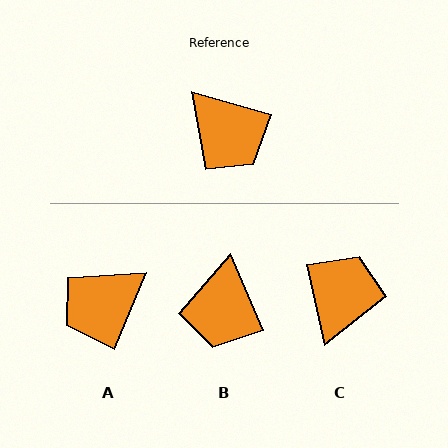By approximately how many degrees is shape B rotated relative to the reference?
Approximately 51 degrees clockwise.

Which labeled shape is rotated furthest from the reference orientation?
C, about 118 degrees away.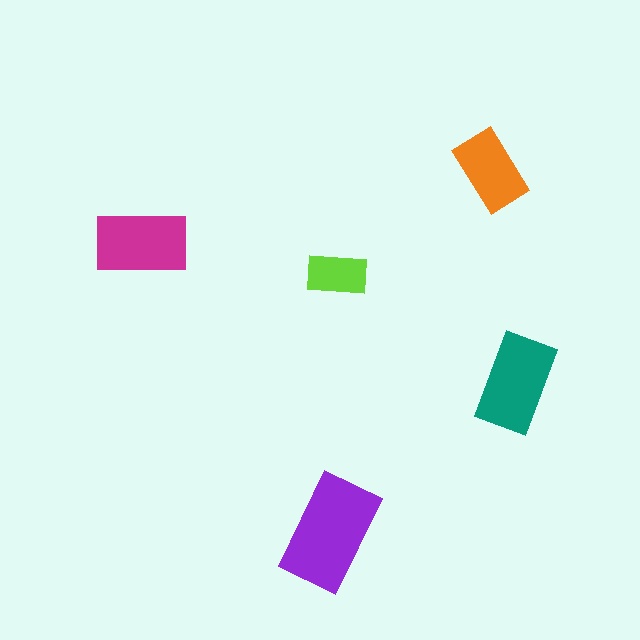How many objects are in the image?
There are 5 objects in the image.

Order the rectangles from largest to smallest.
the purple one, the teal one, the magenta one, the orange one, the lime one.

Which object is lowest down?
The purple rectangle is bottommost.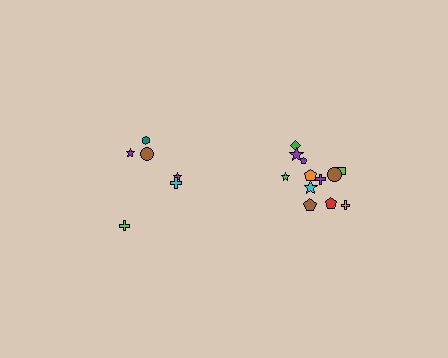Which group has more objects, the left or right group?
The right group.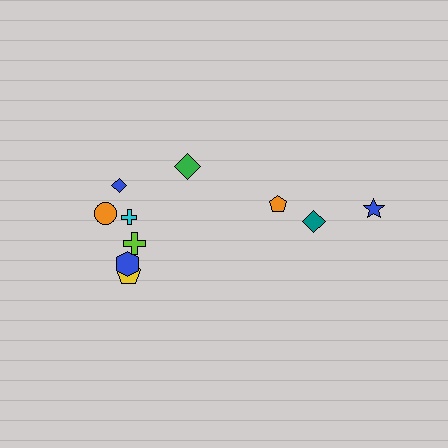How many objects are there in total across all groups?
There are 10 objects.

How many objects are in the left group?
There are 7 objects.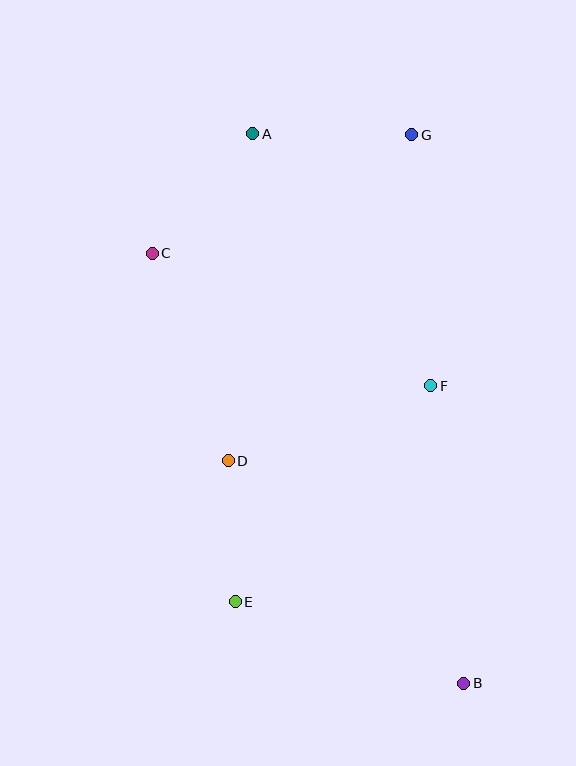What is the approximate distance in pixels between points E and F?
The distance between E and F is approximately 291 pixels.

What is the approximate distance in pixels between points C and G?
The distance between C and G is approximately 285 pixels.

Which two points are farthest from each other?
Points A and B are farthest from each other.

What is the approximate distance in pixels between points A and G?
The distance between A and G is approximately 159 pixels.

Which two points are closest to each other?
Points D and E are closest to each other.